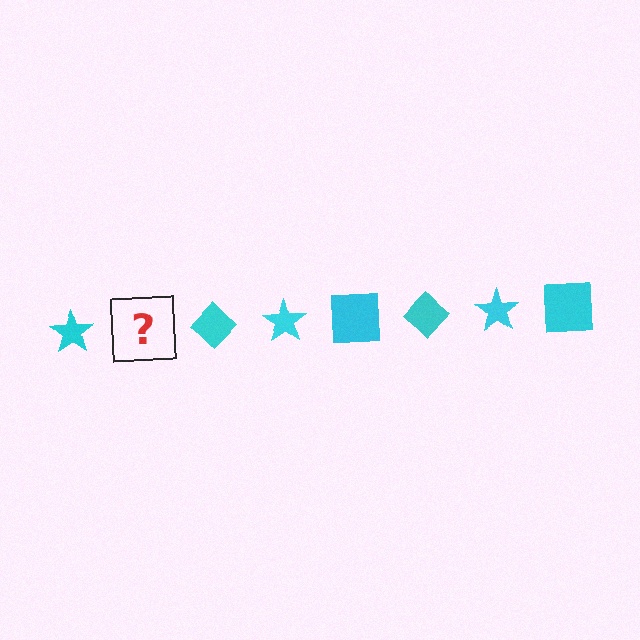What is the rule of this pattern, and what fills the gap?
The rule is that the pattern cycles through star, square, diamond shapes in cyan. The gap should be filled with a cyan square.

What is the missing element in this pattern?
The missing element is a cyan square.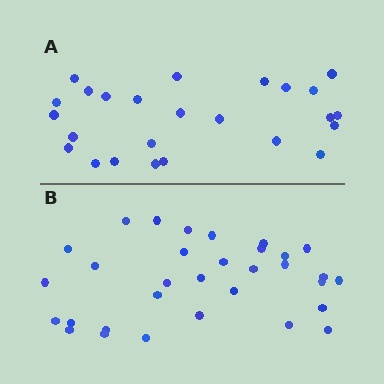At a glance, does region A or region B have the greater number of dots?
Region B (the bottom region) has more dots.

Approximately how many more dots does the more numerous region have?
Region B has roughly 8 or so more dots than region A.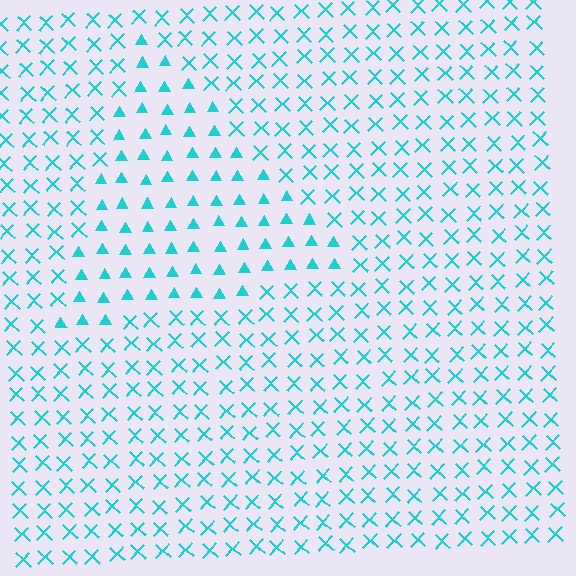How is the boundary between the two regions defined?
The boundary is defined by a change in element shape: triangles inside vs. X marks outside. All elements share the same color and spacing.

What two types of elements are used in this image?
The image uses triangles inside the triangle region and X marks outside it.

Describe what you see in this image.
The image is filled with small cyan elements arranged in a uniform grid. A triangle-shaped region contains triangles, while the surrounding area contains X marks. The boundary is defined purely by the change in element shape.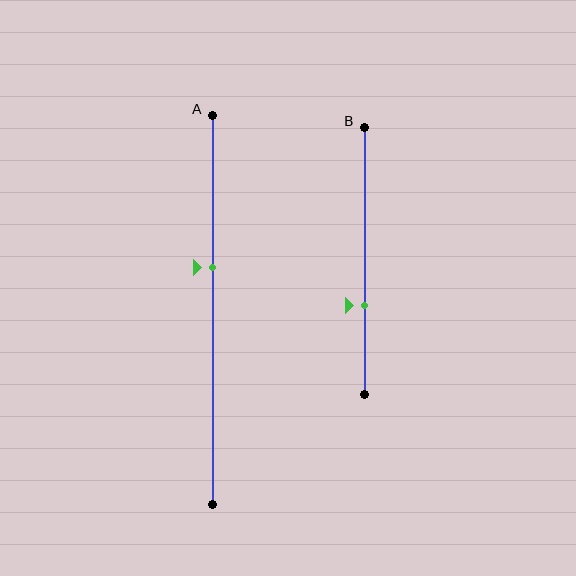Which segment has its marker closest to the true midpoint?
Segment A has its marker closest to the true midpoint.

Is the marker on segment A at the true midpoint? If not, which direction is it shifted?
No, the marker on segment A is shifted upward by about 11% of the segment length.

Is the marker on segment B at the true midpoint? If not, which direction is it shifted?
No, the marker on segment B is shifted downward by about 17% of the segment length.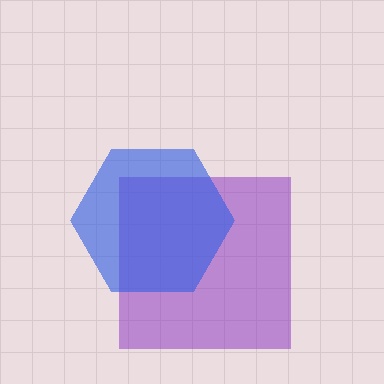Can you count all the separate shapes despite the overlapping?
Yes, there are 2 separate shapes.